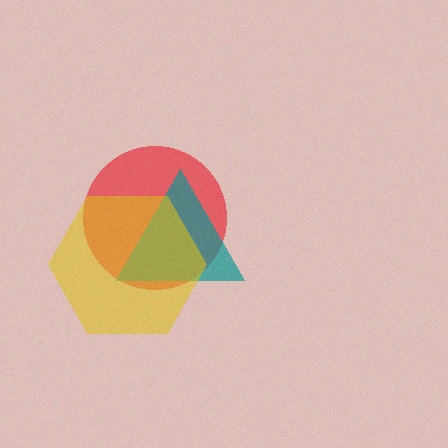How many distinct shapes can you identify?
There are 3 distinct shapes: a red circle, a teal triangle, a yellow hexagon.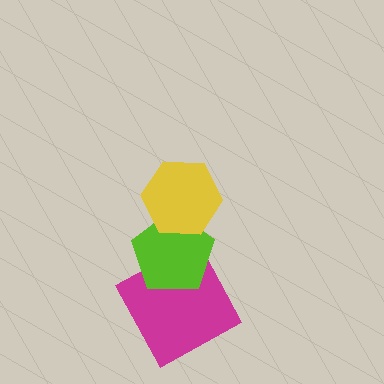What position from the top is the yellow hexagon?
The yellow hexagon is 1st from the top.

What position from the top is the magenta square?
The magenta square is 3rd from the top.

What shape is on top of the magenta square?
The lime pentagon is on top of the magenta square.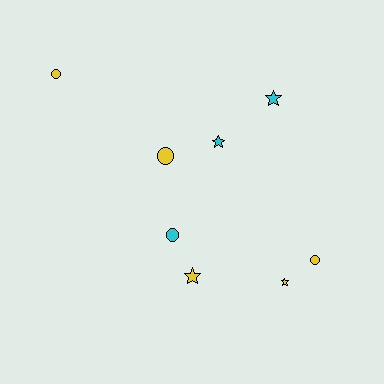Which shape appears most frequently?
Star, with 4 objects.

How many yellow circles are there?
There are 3 yellow circles.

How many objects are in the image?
There are 8 objects.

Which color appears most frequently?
Yellow, with 5 objects.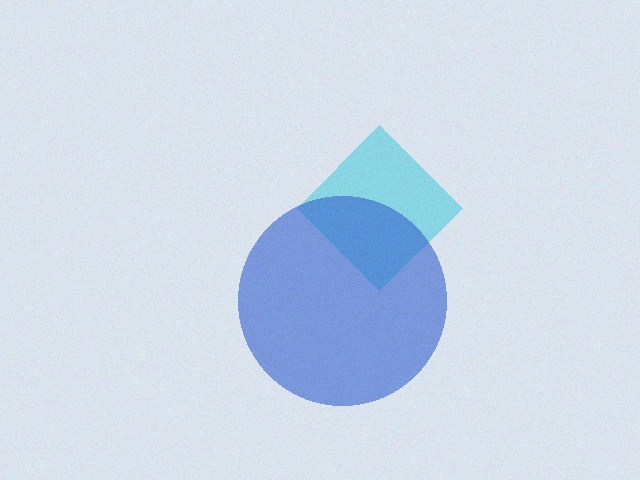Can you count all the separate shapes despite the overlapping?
Yes, there are 2 separate shapes.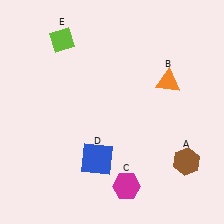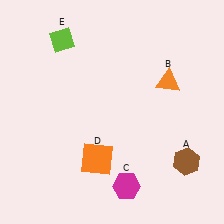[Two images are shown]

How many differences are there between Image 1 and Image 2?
There is 1 difference between the two images.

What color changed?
The square (D) changed from blue in Image 1 to orange in Image 2.